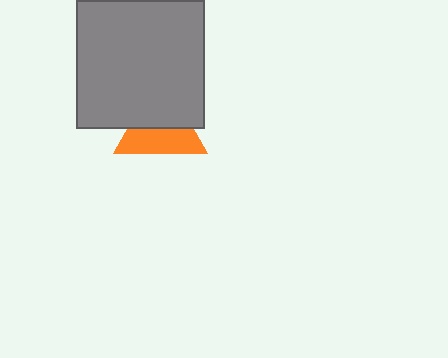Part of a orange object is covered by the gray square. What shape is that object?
It is a triangle.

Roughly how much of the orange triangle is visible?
About half of it is visible (roughly 50%).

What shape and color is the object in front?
The object in front is a gray square.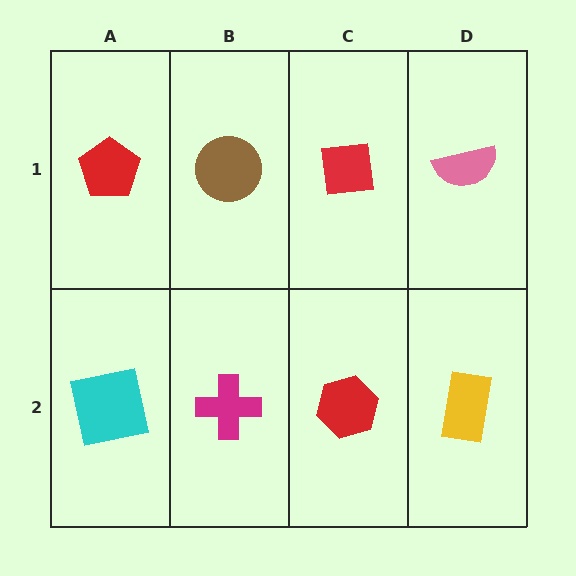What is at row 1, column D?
A pink semicircle.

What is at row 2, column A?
A cyan square.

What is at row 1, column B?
A brown circle.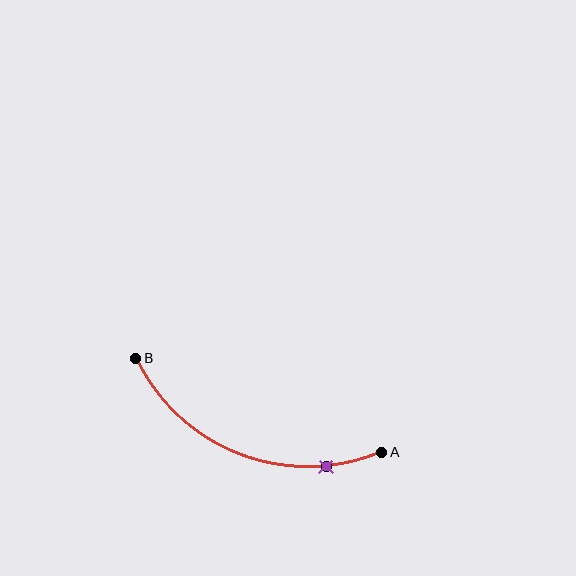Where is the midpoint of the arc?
The arc midpoint is the point on the curve farthest from the straight line joining A and B. It sits below that line.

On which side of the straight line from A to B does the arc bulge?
The arc bulges below the straight line connecting A and B.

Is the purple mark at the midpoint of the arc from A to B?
No. The purple mark lies on the arc but is closer to endpoint A. The arc midpoint would be at the point on the curve equidistant along the arc from both A and B.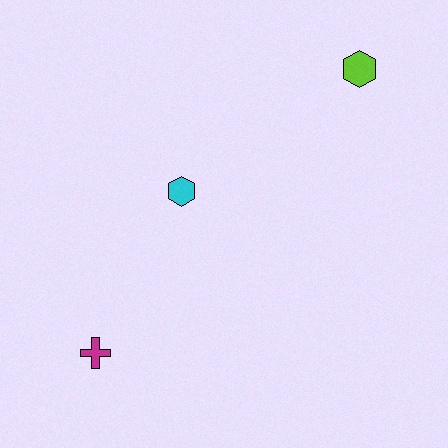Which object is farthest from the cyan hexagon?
The lime hexagon is farthest from the cyan hexagon.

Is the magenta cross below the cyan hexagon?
Yes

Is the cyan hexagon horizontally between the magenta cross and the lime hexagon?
Yes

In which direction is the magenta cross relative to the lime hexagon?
The magenta cross is below the lime hexagon.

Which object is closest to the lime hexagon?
The cyan hexagon is closest to the lime hexagon.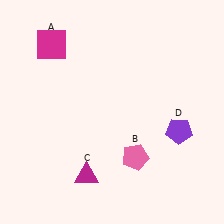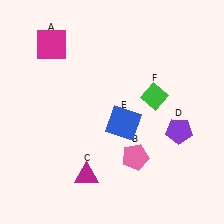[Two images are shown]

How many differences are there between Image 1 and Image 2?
There are 2 differences between the two images.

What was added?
A blue square (E), a green diamond (F) were added in Image 2.